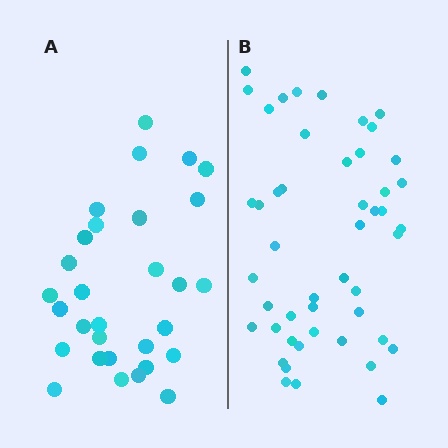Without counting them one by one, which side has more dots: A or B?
Region B (the right region) has more dots.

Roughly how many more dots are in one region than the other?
Region B has approximately 20 more dots than region A.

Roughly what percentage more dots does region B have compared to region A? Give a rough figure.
About 60% more.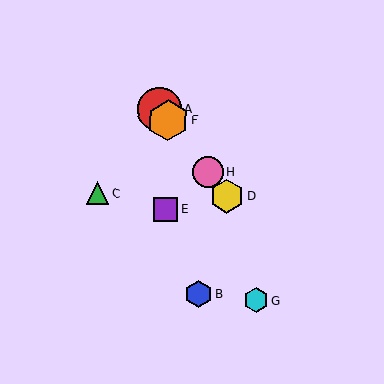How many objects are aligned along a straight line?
4 objects (A, D, F, H) are aligned along a straight line.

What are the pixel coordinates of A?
Object A is at (159, 109).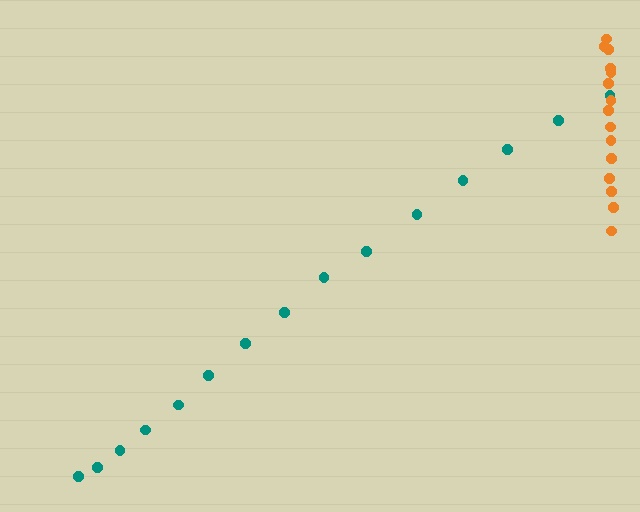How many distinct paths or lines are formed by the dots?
There are 2 distinct paths.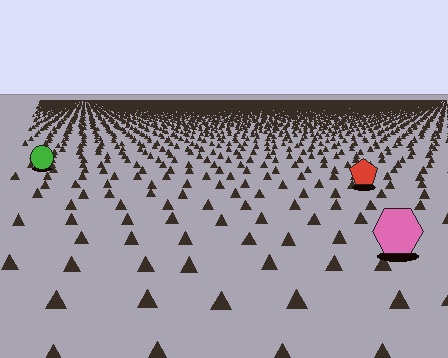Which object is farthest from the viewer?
The green circle is farthest from the viewer. It appears smaller and the ground texture around it is denser.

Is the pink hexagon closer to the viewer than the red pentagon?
Yes. The pink hexagon is closer — you can tell from the texture gradient: the ground texture is coarser near it.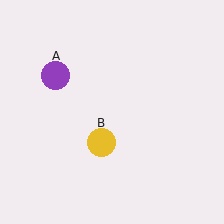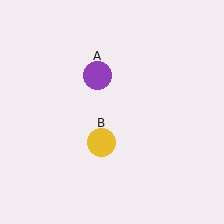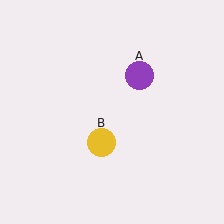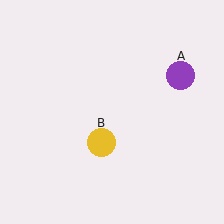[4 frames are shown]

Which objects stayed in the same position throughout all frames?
Yellow circle (object B) remained stationary.